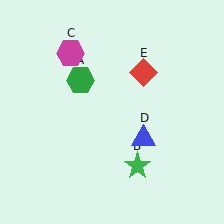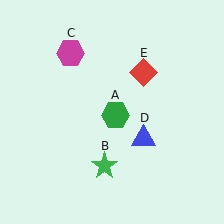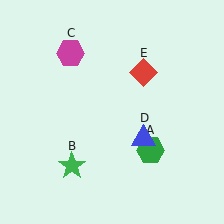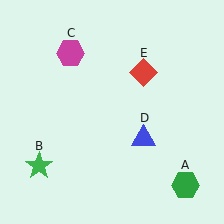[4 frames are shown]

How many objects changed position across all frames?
2 objects changed position: green hexagon (object A), green star (object B).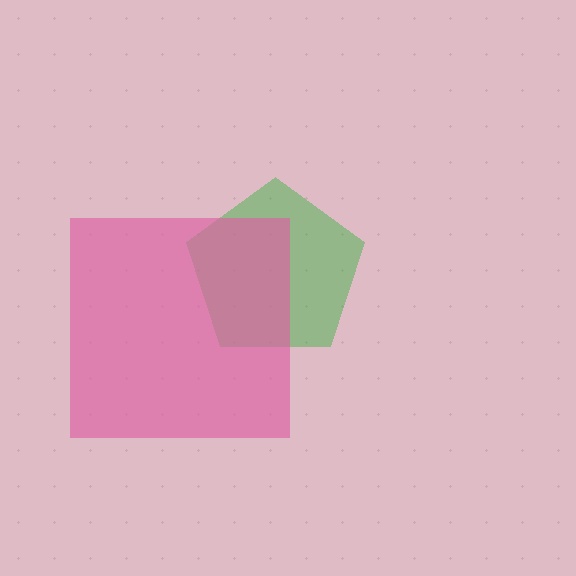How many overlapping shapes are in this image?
There are 2 overlapping shapes in the image.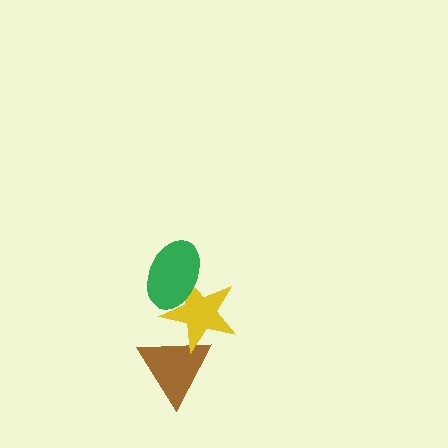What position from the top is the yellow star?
The yellow star is 2nd from the top.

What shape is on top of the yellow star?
The green ellipse is on top of the yellow star.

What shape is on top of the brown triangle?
The yellow star is on top of the brown triangle.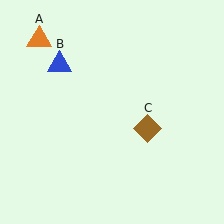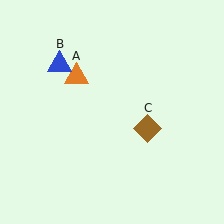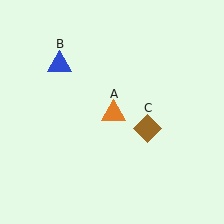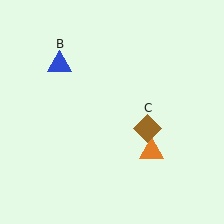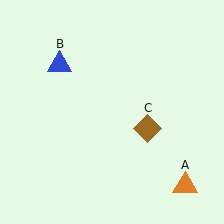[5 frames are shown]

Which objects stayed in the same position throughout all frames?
Blue triangle (object B) and brown diamond (object C) remained stationary.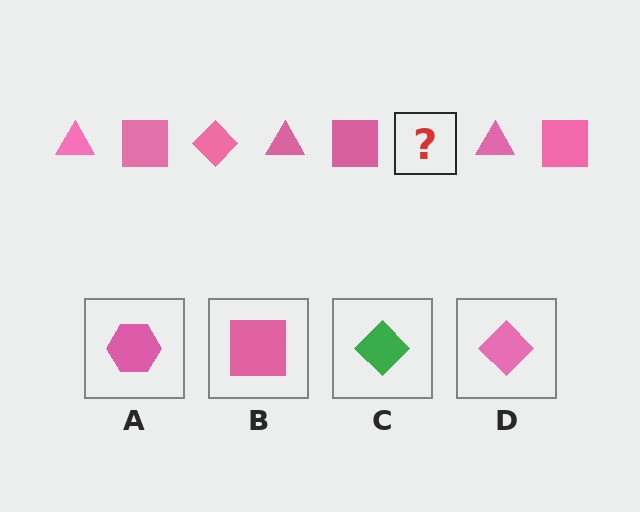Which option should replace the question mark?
Option D.